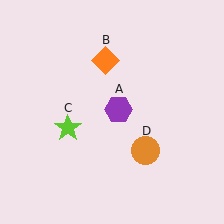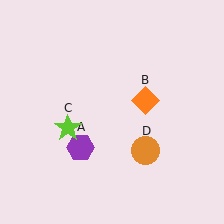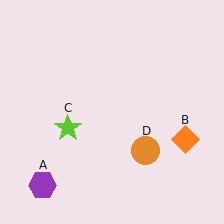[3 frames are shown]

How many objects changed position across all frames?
2 objects changed position: purple hexagon (object A), orange diamond (object B).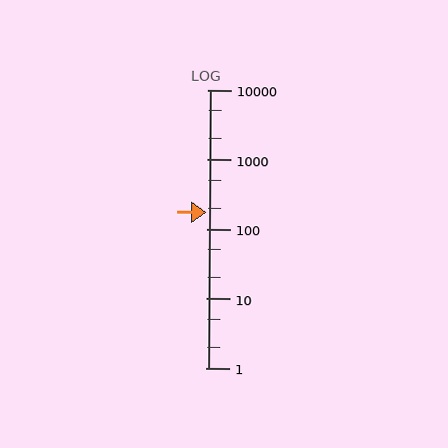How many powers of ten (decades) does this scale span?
The scale spans 4 decades, from 1 to 10000.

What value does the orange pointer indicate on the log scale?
The pointer indicates approximately 170.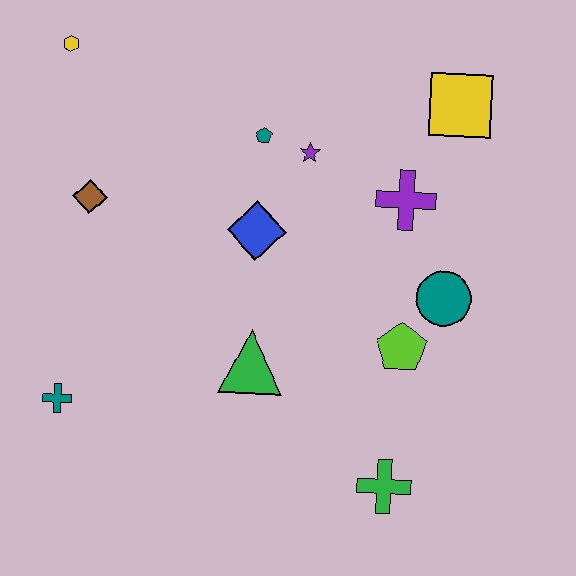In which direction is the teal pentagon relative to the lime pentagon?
The teal pentagon is above the lime pentagon.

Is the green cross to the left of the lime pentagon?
Yes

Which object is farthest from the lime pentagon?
The yellow hexagon is farthest from the lime pentagon.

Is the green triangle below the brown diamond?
Yes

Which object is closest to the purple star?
The teal pentagon is closest to the purple star.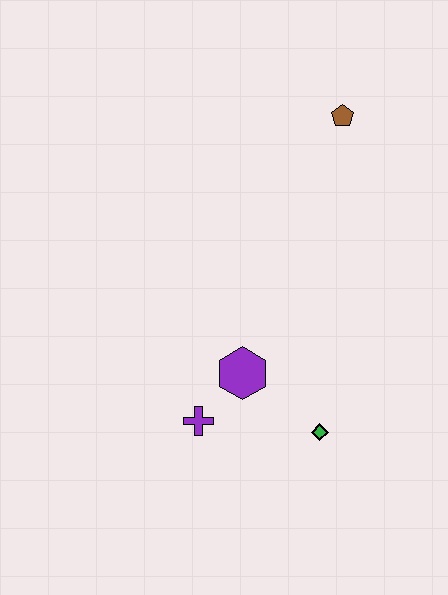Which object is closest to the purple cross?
The purple hexagon is closest to the purple cross.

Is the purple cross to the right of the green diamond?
No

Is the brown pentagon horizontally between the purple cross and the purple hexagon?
No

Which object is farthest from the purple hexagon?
The brown pentagon is farthest from the purple hexagon.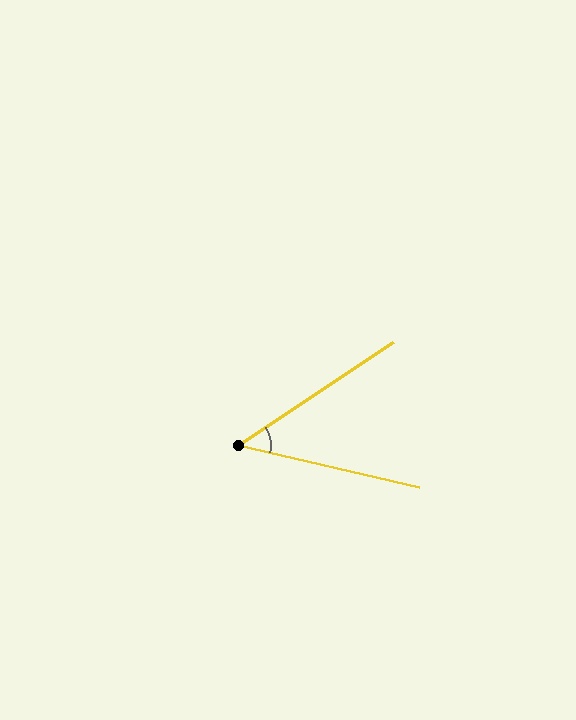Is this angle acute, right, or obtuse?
It is acute.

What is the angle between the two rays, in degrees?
Approximately 46 degrees.